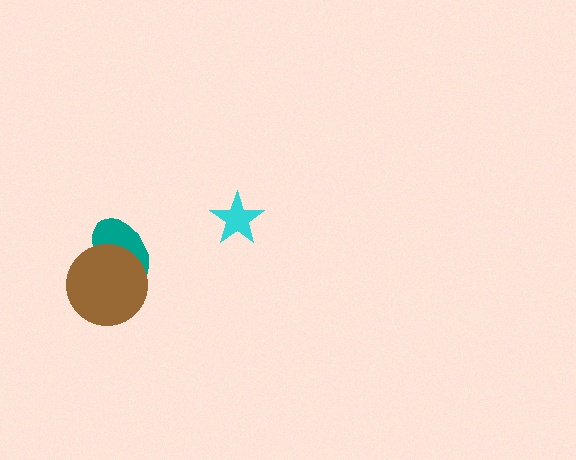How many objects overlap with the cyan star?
0 objects overlap with the cyan star.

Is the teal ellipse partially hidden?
Yes, it is partially covered by another shape.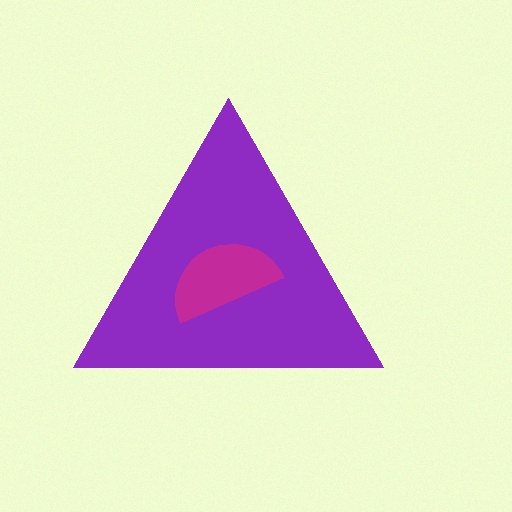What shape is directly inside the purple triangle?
The magenta semicircle.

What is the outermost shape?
The purple triangle.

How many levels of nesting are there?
2.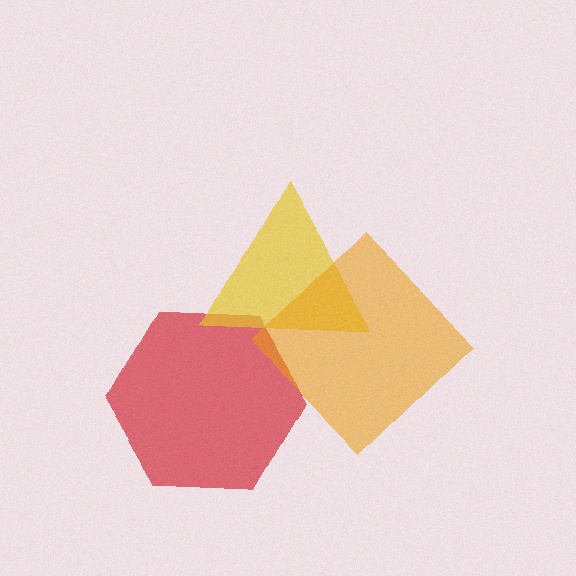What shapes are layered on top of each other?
The layered shapes are: a red hexagon, a yellow triangle, an orange diamond.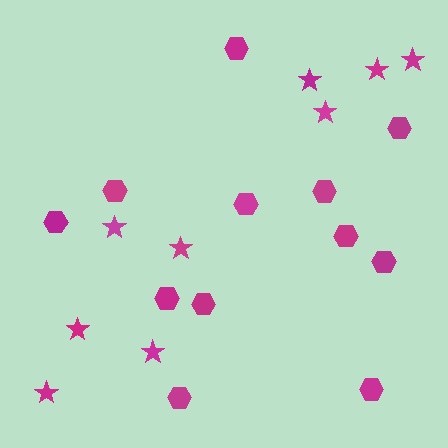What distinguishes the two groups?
There are 2 groups: one group of hexagons (12) and one group of stars (9).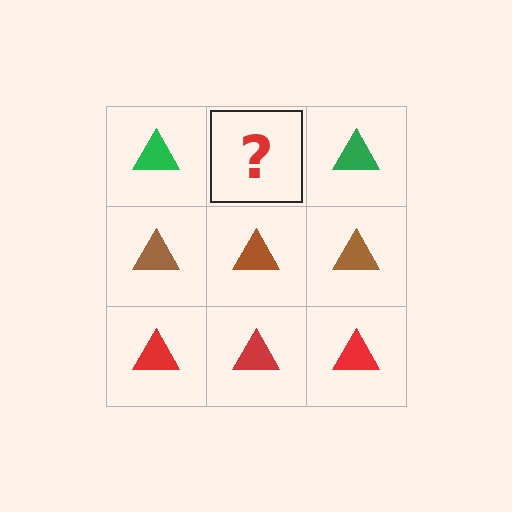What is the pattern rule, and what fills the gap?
The rule is that each row has a consistent color. The gap should be filled with a green triangle.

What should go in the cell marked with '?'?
The missing cell should contain a green triangle.